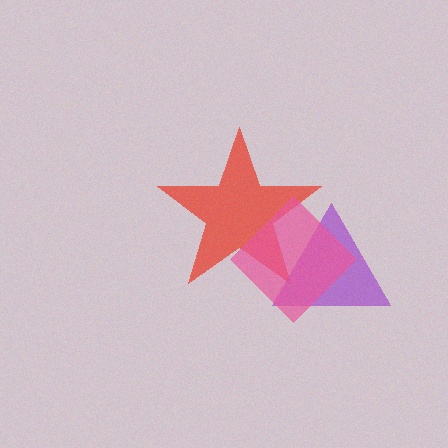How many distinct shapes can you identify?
There are 3 distinct shapes: a red star, a purple triangle, a pink diamond.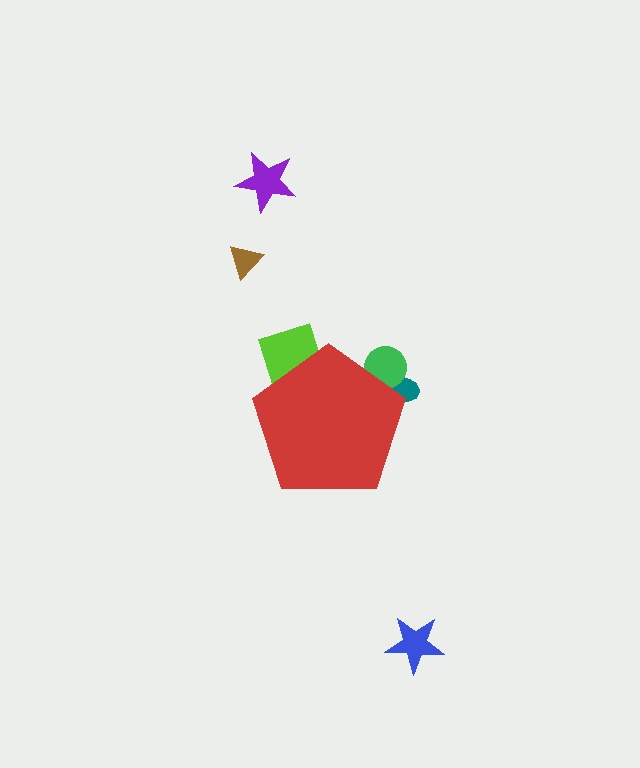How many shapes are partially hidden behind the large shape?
3 shapes are partially hidden.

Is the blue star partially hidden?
No, the blue star is fully visible.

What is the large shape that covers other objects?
A red pentagon.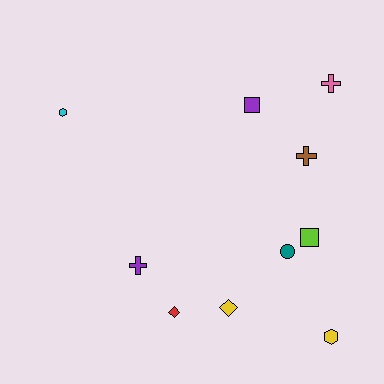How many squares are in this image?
There are 2 squares.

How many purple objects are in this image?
There are 2 purple objects.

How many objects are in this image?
There are 10 objects.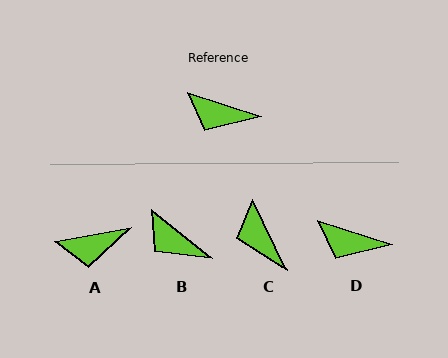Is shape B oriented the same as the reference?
No, it is off by about 20 degrees.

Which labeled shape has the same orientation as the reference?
D.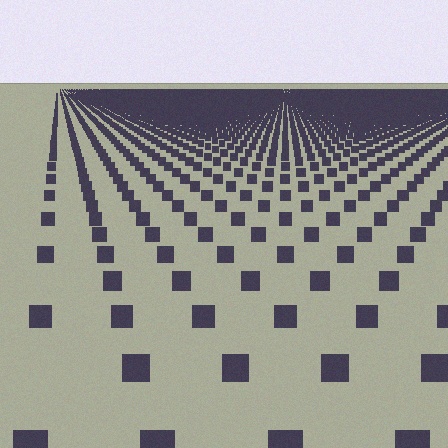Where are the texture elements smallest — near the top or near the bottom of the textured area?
Near the top.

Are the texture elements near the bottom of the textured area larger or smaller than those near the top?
Larger. Near the bottom, elements are closer to the viewer and appear at a bigger on-screen size.